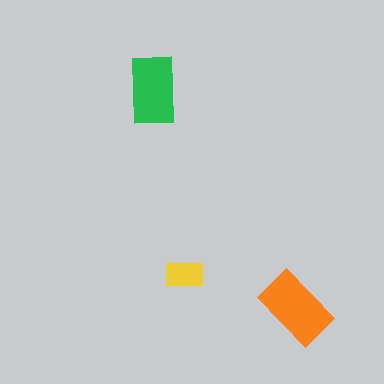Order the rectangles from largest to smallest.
the orange one, the green one, the yellow one.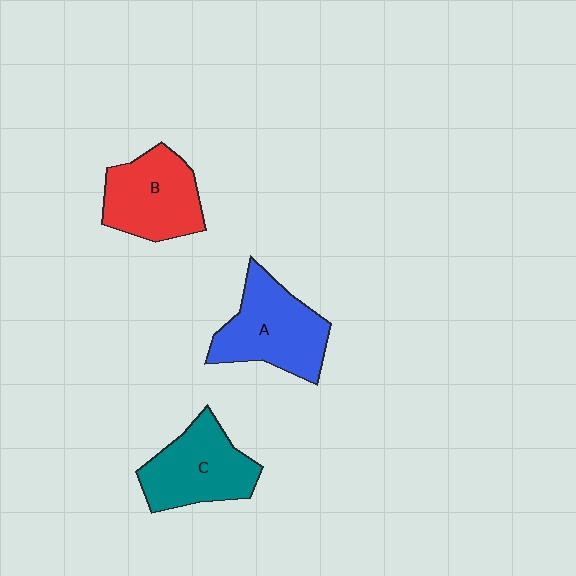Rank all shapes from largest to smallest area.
From largest to smallest: A (blue), C (teal), B (red).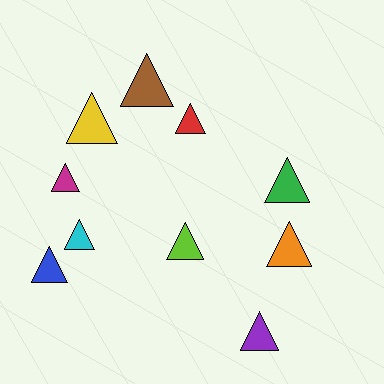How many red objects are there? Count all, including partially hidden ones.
There is 1 red object.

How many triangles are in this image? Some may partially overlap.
There are 10 triangles.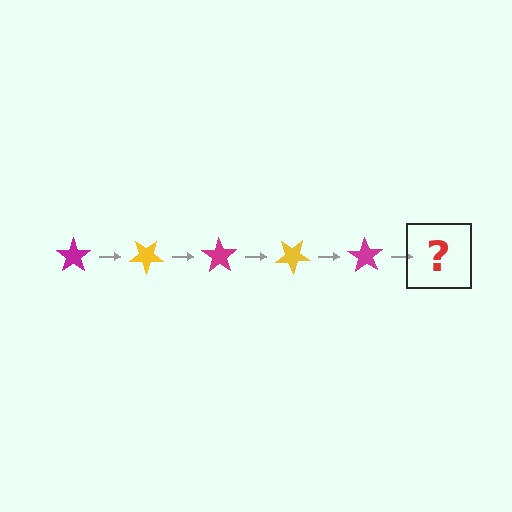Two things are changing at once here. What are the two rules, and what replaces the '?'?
The two rules are that it rotates 35 degrees each step and the color cycles through magenta and yellow. The '?' should be a yellow star, rotated 175 degrees from the start.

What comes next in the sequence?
The next element should be a yellow star, rotated 175 degrees from the start.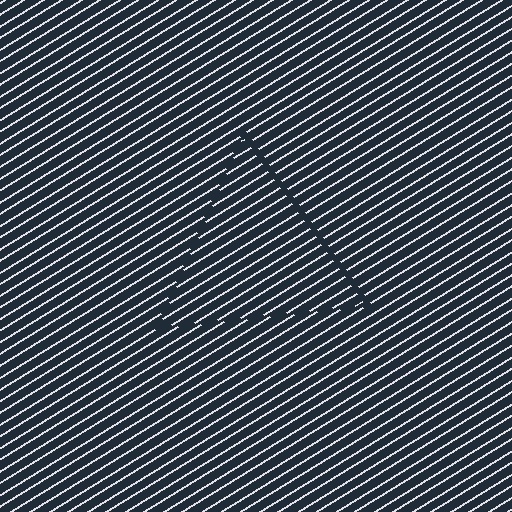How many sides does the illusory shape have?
3 sides — the line-ends trace a triangle.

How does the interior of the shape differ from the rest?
The interior of the shape contains the same grating, shifted by half a period — the contour is defined by the phase discontinuity where line-ends from the inner and outer gratings abut.